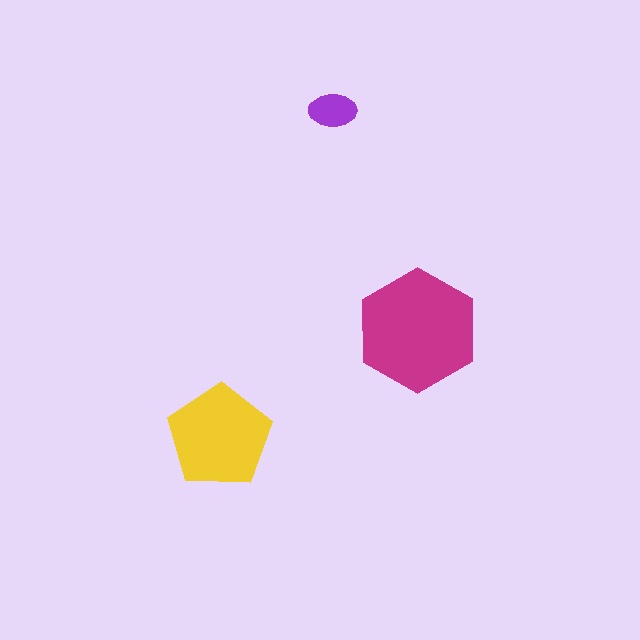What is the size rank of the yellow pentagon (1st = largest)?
2nd.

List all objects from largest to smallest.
The magenta hexagon, the yellow pentagon, the purple ellipse.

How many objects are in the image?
There are 3 objects in the image.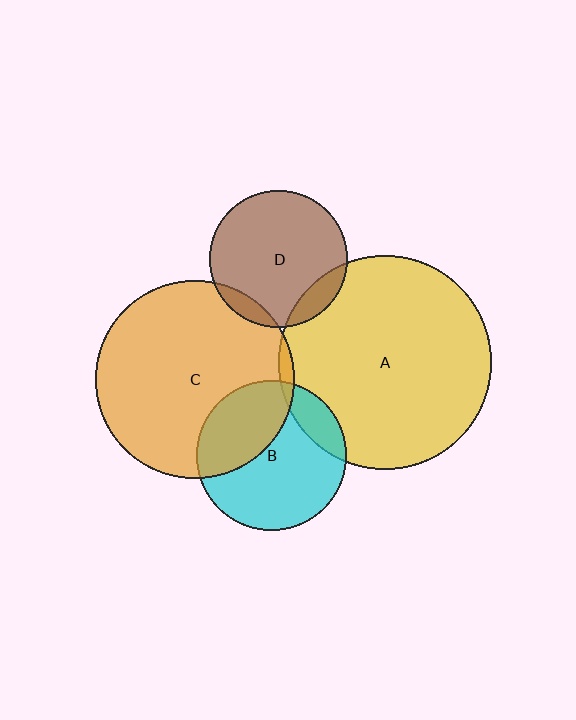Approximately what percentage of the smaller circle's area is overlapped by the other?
Approximately 10%.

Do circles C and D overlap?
Yes.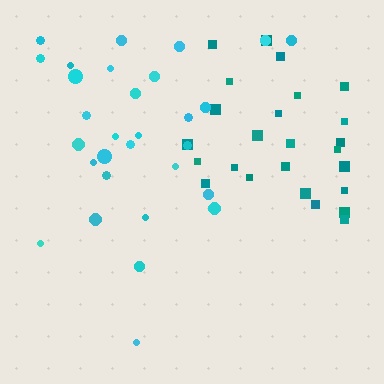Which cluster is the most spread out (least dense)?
Cyan.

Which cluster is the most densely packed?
Teal.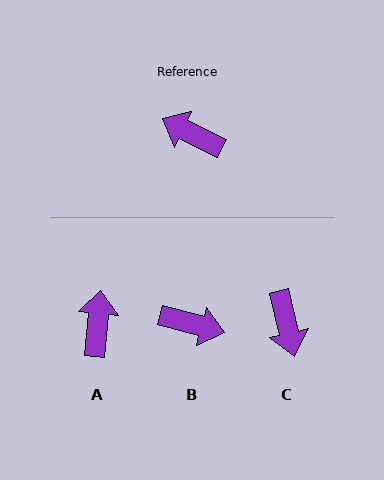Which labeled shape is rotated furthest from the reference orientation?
B, about 169 degrees away.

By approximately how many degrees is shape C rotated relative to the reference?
Approximately 130 degrees counter-clockwise.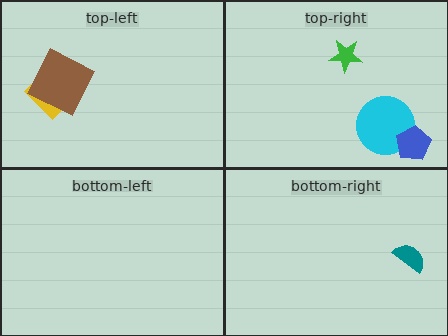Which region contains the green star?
The top-right region.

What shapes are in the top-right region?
The cyan circle, the blue pentagon, the green star.